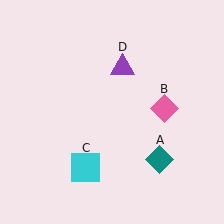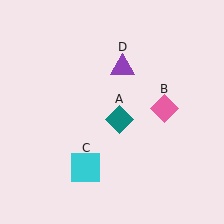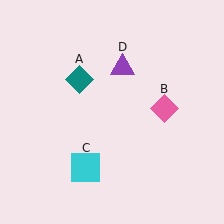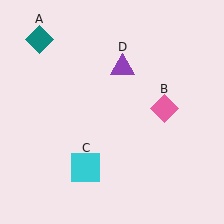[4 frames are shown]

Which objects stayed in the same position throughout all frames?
Pink diamond (object B) and cyan square (object C) and purple triangle (object D) remained stationary.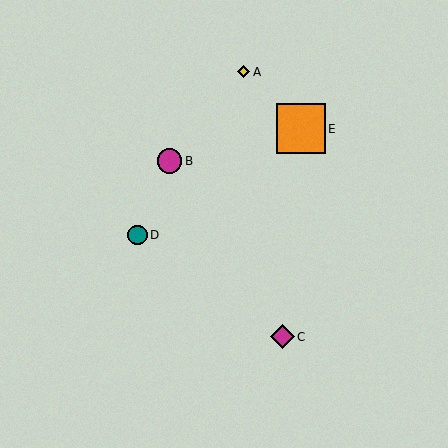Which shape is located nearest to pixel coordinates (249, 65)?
The yellow diamond (labeled A) at (243, 72) is nearest to that location.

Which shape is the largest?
The orange square (labeled E) is the largest.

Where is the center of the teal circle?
The center of the teal circle is at (138, 235).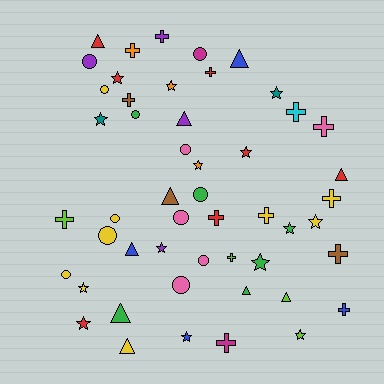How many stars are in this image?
There are 14 stars.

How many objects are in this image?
There are 50 objects.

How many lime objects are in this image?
There are 4 lime objects.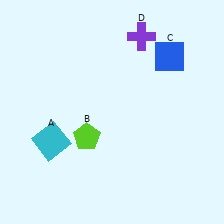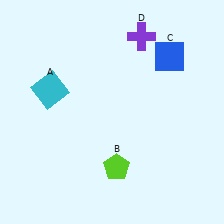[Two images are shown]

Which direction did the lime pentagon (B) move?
The lime pentagon (B) moved down.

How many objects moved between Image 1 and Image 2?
2 objects moved between the two images.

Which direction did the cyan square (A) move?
The cyan square (A) moved up.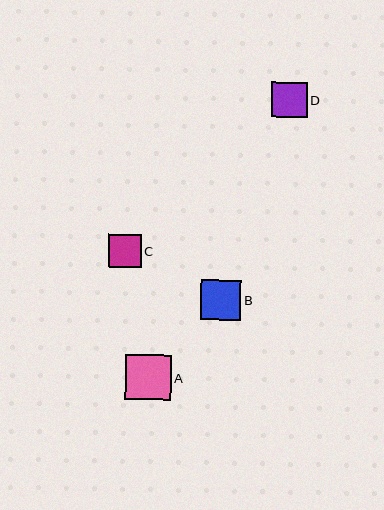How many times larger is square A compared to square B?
Square A is approximately 1.1 times the size of square B.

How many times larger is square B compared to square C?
Square B is approximately 1.2 times the size of square C.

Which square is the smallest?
Square C is the smallest with a size of approximately 33 pixels.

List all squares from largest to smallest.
From largest to smallest: A, B, D, C.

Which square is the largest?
Square A is the largest with a size of approximately 45 pixels.